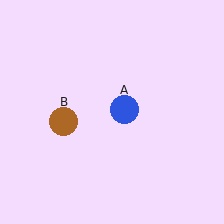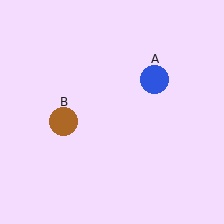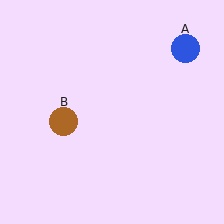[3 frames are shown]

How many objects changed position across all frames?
1 object changed position: blue circle (object A).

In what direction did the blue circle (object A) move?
The blue circle (object A) moved up and to the right.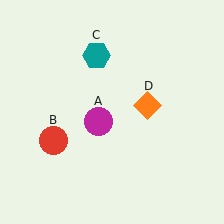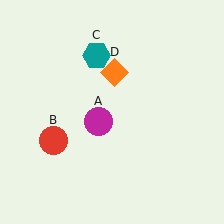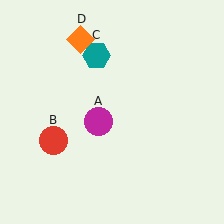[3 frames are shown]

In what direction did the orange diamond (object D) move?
The orange diamond (object D) moved up and to the left.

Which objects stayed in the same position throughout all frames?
Magenta circle (object A) and red circle (object B) and teal hexagon (object C) remained stationary.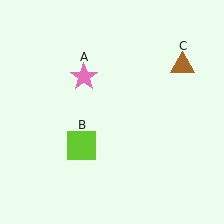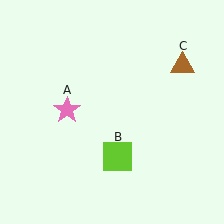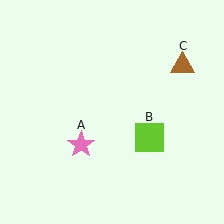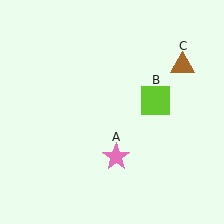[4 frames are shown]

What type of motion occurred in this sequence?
The pink star (object A), lime square (object B) rotated counterclockwise around the center of the scene.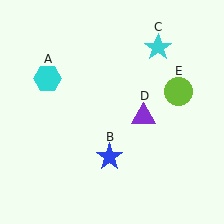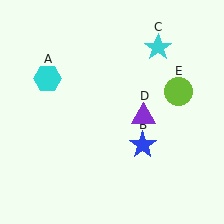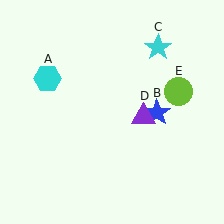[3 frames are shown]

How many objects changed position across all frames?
1 object changed position: blue star (object B).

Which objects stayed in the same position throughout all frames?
Cyan hexagon (object A) and cyan star (object C) and purple triangle (object D) and lime circle (object E) remained stationary.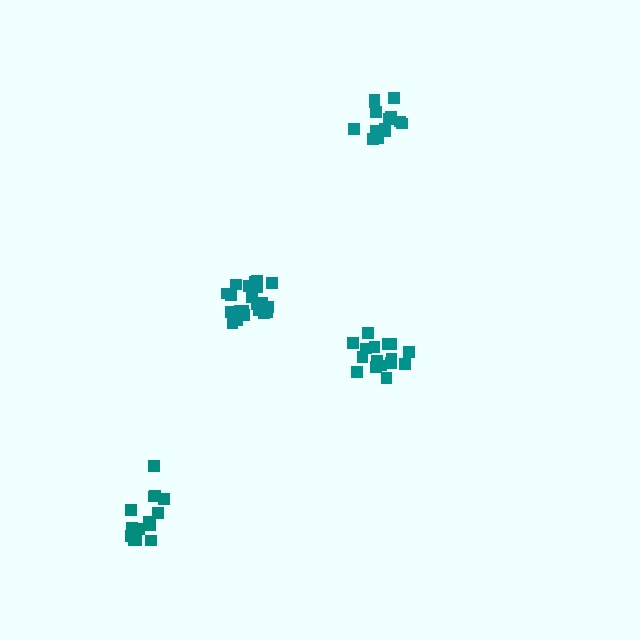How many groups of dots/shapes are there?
There are 4 groups.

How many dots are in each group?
Group 1: 15 dots, Group 2: 15 dots, Group 3: 16 dots, Group 4: 21 dots (67 total).